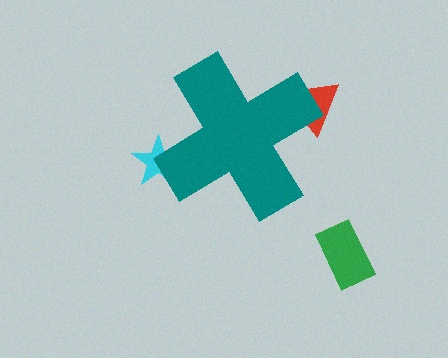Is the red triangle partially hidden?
Yes, the red triangle is partially hidden behind the teal cross.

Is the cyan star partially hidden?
Yes, the cyan star is partially hidden behind the teal cross.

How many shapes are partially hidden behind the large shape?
2 shapes are partially hidden.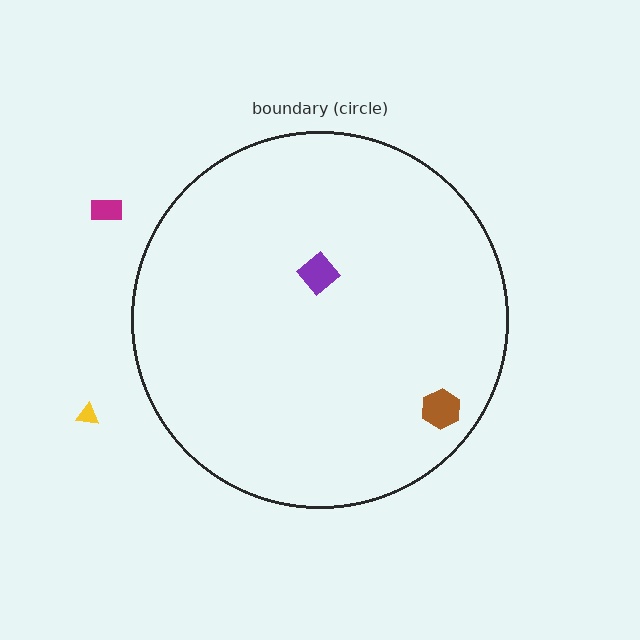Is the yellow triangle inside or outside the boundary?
Outside.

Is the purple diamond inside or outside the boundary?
Inside.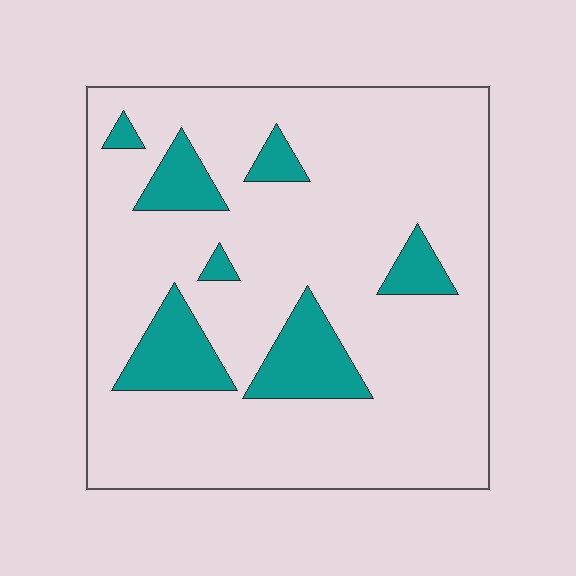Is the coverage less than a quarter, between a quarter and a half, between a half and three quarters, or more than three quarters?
Less than a quarter.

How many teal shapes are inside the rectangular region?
7.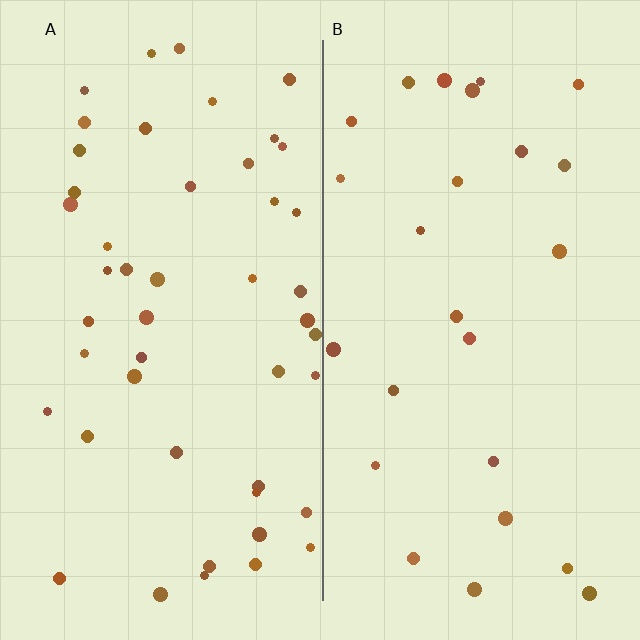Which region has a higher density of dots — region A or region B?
A (the left).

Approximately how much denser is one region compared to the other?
Approximately 1.9× — region A over region B.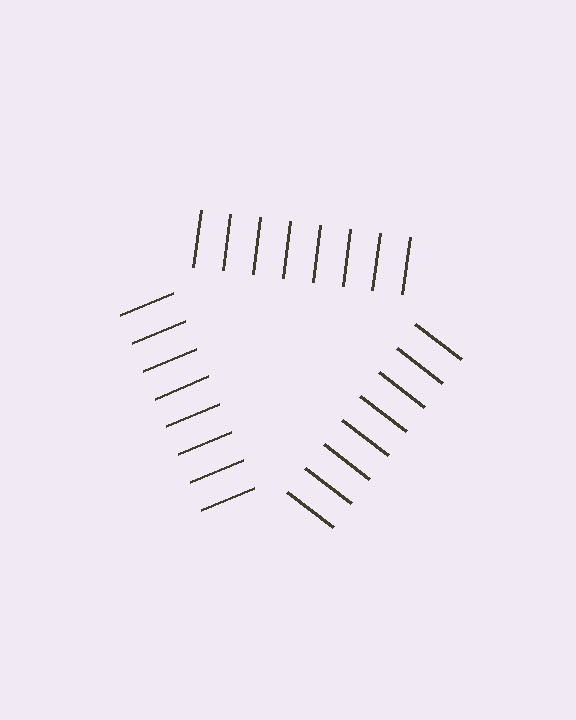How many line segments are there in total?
24 — 8 along each of the 3 edges.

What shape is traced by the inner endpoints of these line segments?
An illusory triangle — the line segments terminate on its edges but no continuous stroke is drawn.